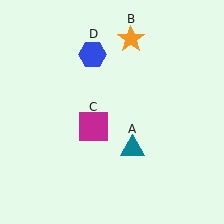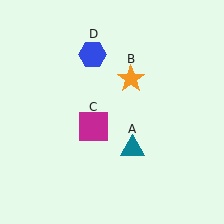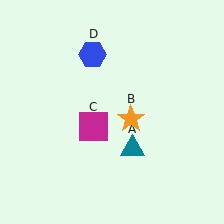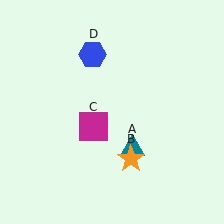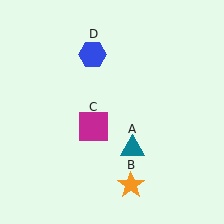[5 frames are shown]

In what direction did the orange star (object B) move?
The orange star (object B) moved down.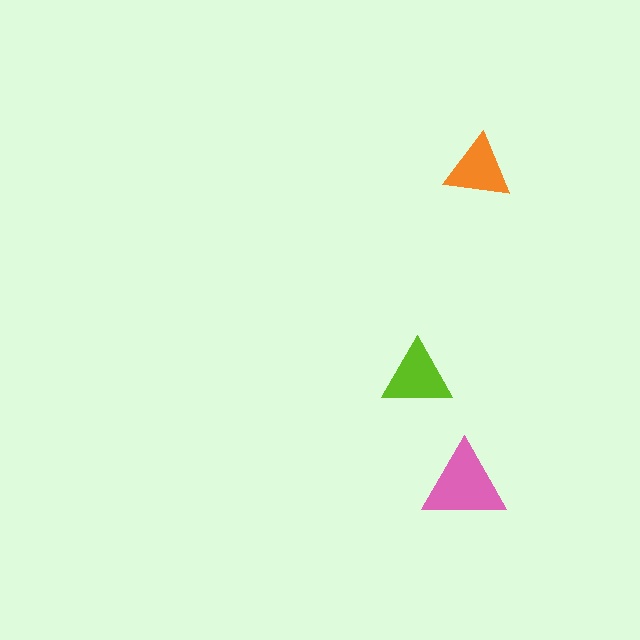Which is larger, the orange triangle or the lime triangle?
The lime one.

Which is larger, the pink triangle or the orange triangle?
The pink one.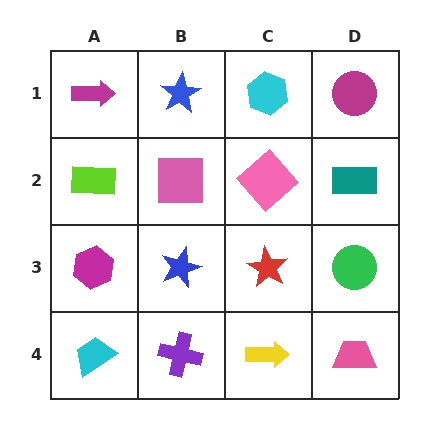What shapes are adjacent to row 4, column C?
A red star (row 3, column C), a purple cross (row 4, column B), a pink trapezoid (row 4, column D).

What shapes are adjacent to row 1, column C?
A pink diamond (row 2, column C), a blue star (row 1, column B), a magenta circle (row 1, column D).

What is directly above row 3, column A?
A lime rectangle.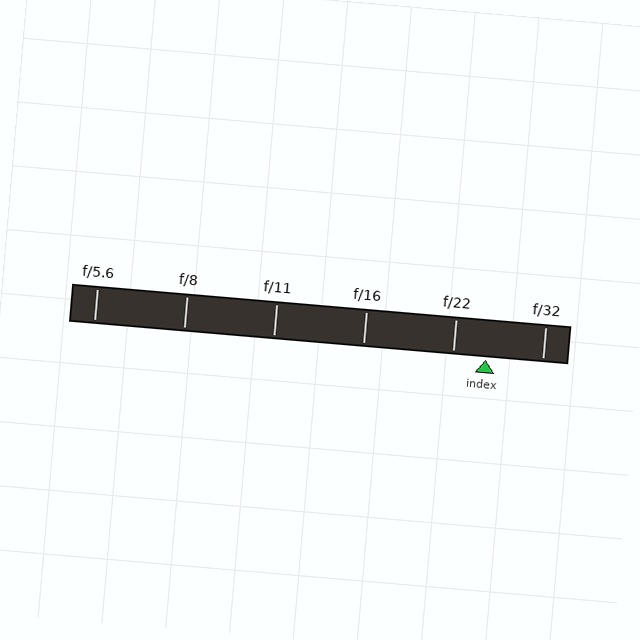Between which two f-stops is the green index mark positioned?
The index mark is between f/22 and f/32.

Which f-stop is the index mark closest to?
The index mark is closest to f/22.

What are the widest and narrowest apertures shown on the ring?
The widest aperture shown is f/5.6 and the narrowest is f/32.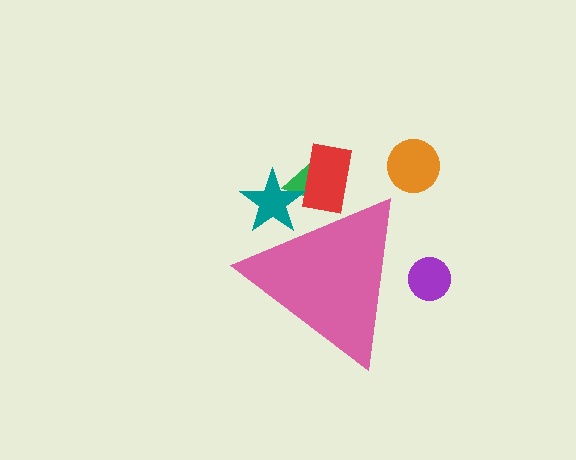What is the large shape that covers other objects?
A pink triangle.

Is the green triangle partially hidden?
Yes, the green triangle is partially hidden behind the pink triangle.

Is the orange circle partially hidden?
No, the orange circle is fully visible.